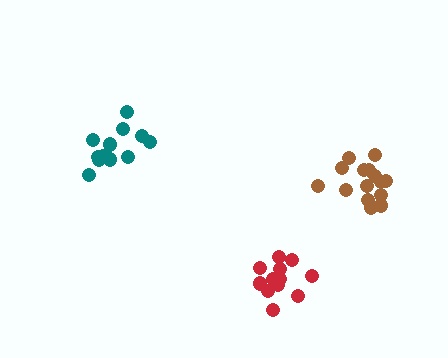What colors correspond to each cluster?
The clusters are colored: brown, red, teal.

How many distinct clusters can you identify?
There are 3 distinct clusters.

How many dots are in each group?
Group 1: 15 dots, Group 2: 12 dots, Group 3: 12 dots (39 total).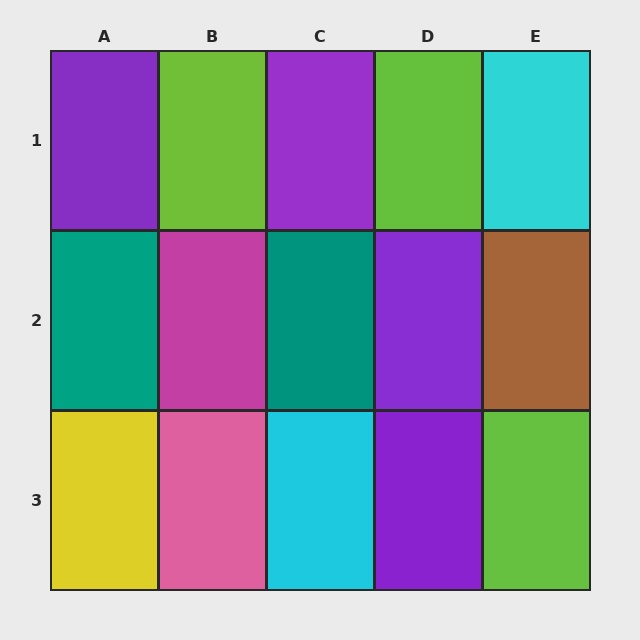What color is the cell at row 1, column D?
Lime.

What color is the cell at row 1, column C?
Purple.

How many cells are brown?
1 cell is brown.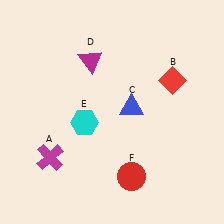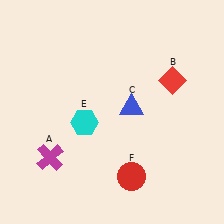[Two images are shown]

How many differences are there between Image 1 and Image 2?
There is 1 difference between the two images.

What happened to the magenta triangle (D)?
The magenta triangle (D) was removed in Image 2. It was in the top-left area of Image 1.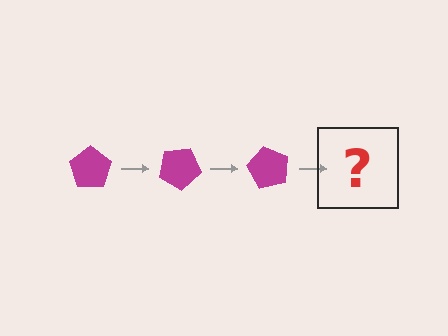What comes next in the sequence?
The next element should be a magenta pentagon rotated 90 degrees.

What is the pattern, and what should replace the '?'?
The pattern is that the pentagon rotates 30 degrees each step. The '?' should be a magenta pentagon rotated 90 degrees.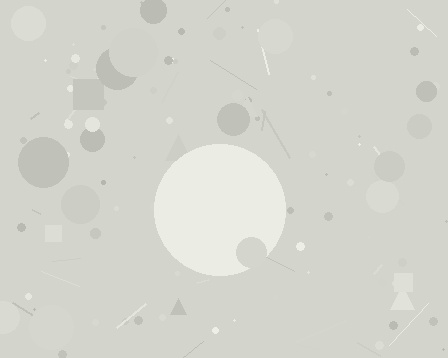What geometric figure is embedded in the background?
A circle is embedded in the background.